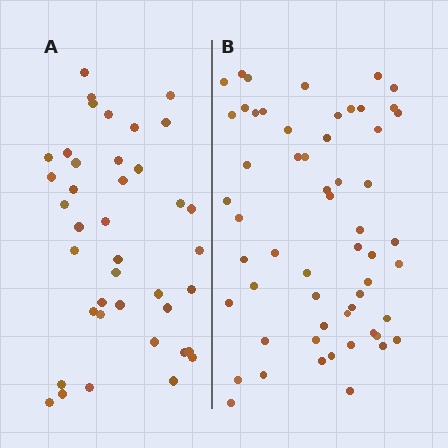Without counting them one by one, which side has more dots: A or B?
Region B (the right region) has more dots.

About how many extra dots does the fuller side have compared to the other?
Region B has approximately 15 more dots than region A.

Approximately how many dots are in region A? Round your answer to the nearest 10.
About 40 dots.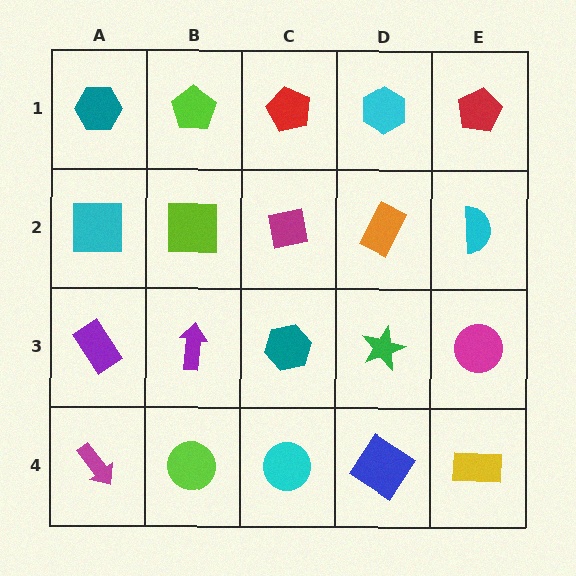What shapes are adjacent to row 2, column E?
A red pentagon (row 1, column E), a magenta circle (row 3, column E), an orange rectangle (row 2, column D).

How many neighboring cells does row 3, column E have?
3.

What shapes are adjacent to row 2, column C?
A red pentagon (row 1, column C), a teal hexagon (row 3, column C), a lime square (row 2, column B), an orange rectangle (row 2, column D).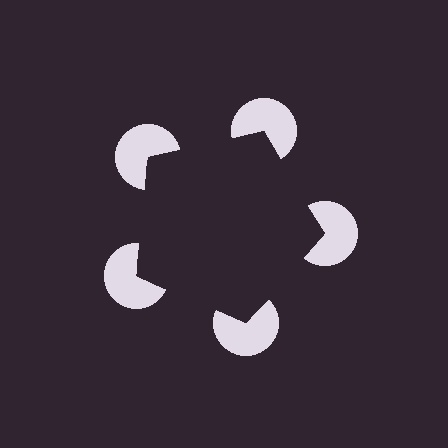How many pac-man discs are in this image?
There are 5 — one at each vertex of the illusory pentagon.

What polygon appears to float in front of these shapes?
An illusory pentagon — its edges are inferred from the aligned wedge cuts in the pac-man discs, not physically drawn.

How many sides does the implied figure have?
5 sides.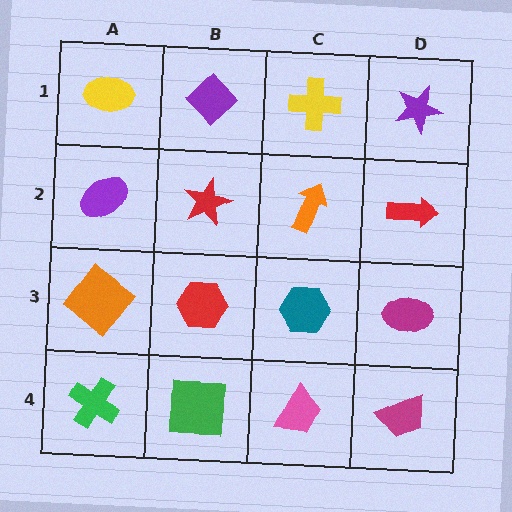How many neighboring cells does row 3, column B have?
4.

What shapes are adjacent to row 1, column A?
A purple ellipse (row 2, column A), a purple diamond (row 1, column B).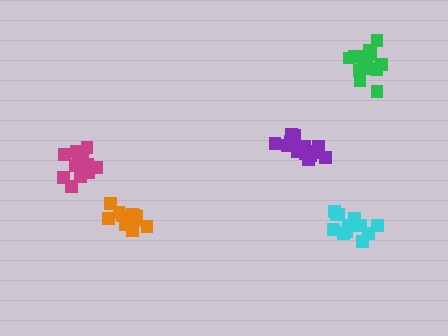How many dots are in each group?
Group 1: 16 dots, Group 2: 18 dots, Group 3: 12 dots, Group 4: 13 dots, Group 5: 17 dots (76 total).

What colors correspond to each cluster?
The clusters are colored: purple, orange, cyan, magenta, green.